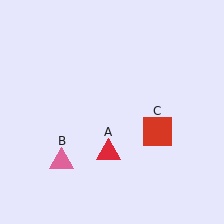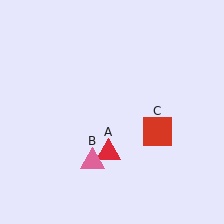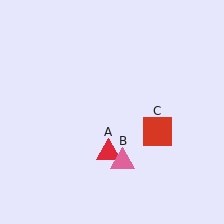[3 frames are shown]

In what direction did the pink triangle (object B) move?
The pink triangle (object B) moved right.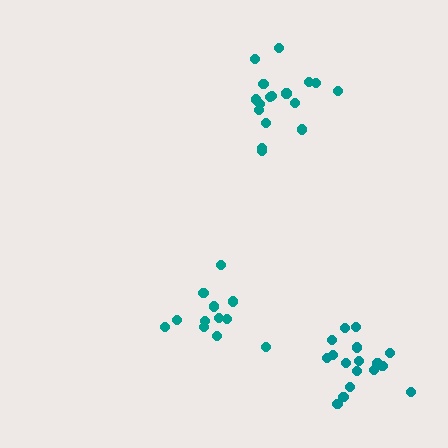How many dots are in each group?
Group 1: 17 dots, Group 2: 17 dots, Group 3: 12 dots (46 total).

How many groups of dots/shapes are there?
There are 3 groups.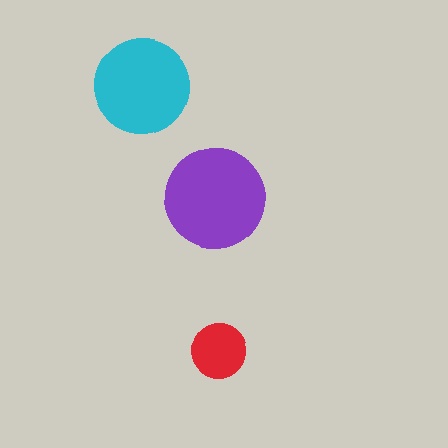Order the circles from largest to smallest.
the purple one, the cyan one, the red one.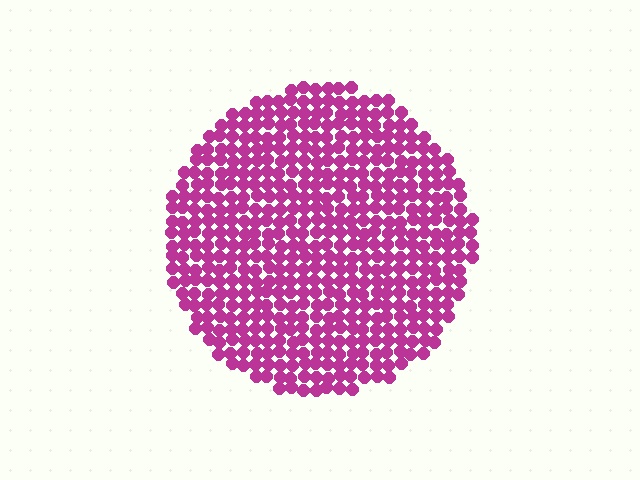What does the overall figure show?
The overall figure shows a circle.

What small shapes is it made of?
It is made of small circles.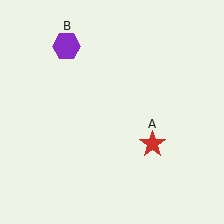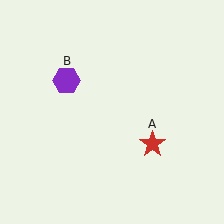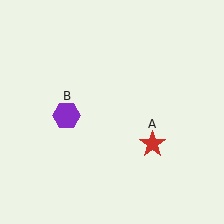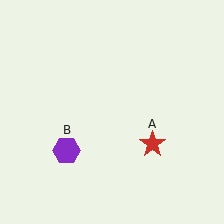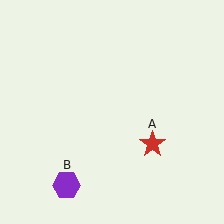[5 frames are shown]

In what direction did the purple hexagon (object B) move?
The purple hexagon (object B) moved down.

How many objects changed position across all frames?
1 object changed position: purple hexagon (object B).